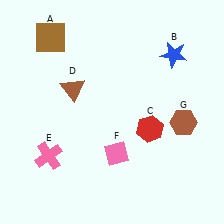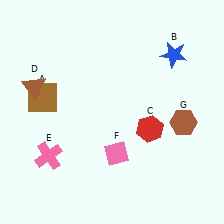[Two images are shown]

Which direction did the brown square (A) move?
The brown square (A) moved down.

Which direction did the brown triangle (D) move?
The brown triangle (D) moved left.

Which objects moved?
The objects that moved are: the brown square (A), the brown triangle (D).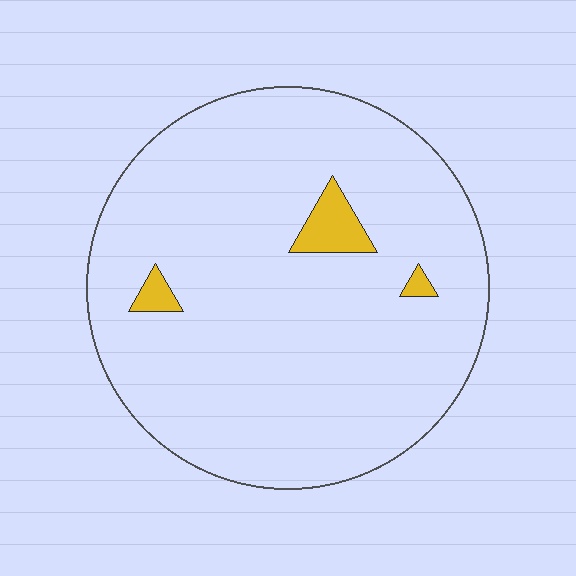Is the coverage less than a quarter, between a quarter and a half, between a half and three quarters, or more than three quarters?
Less than a quarter.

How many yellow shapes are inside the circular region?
3.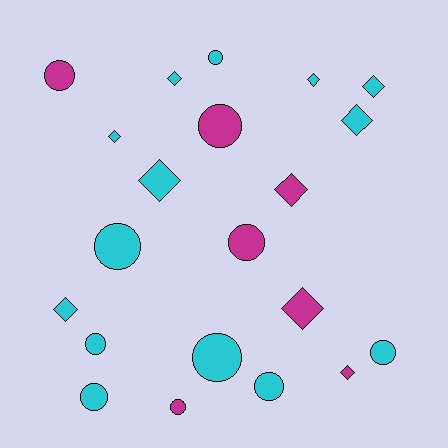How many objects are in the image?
There are 21 objects.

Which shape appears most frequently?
Circle, with 11 objects.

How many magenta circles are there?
There are 4 magenta circles.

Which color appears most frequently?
Cyan, with 14 objects.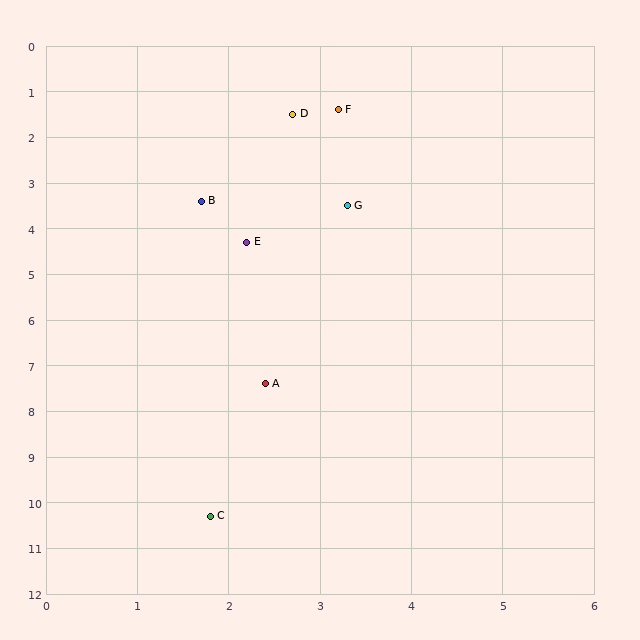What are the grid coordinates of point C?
Point C is at approximately (1.8, 10.3).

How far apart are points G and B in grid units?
Points G and B are about 1.6 grid units apart.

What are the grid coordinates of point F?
Point F is at approximately (3.2, 1.4).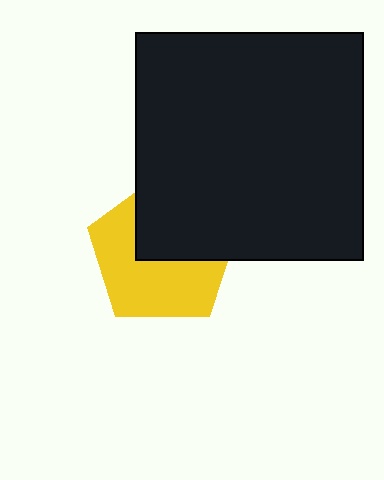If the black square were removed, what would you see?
You would see the complete yellow pentagon.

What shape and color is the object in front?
The object in front is a black square.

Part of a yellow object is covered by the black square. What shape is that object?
It is a pentagon.